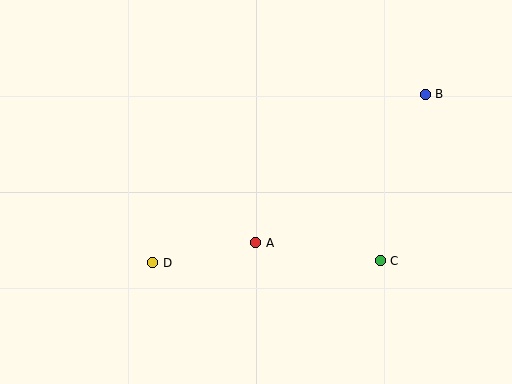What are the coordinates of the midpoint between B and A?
The midpoint between B and A is at (340, 168).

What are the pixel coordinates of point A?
Point A is at (256, 243).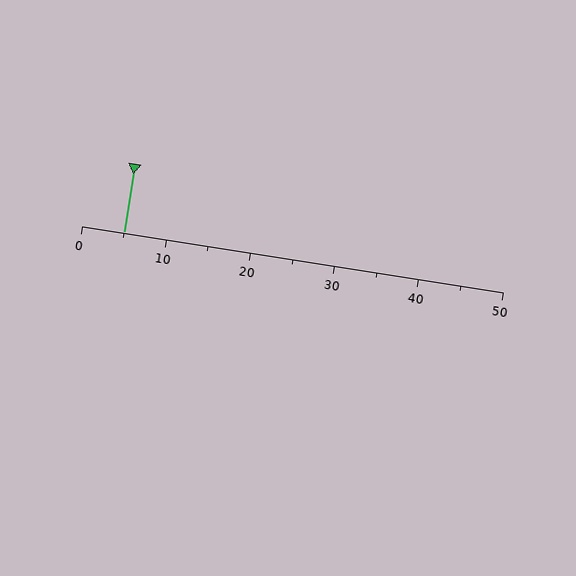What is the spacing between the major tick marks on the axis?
The major ticks are spaced 10 apart.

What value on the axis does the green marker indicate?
The marker indicates approximately 5.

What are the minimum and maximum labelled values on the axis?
The axis runs from 0 to 50.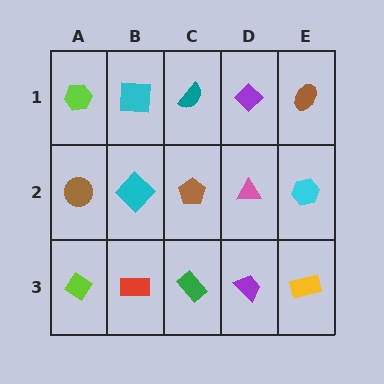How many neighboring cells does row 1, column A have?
2.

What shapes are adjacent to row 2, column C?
A teal semicircle (row 1, column C), a green rectangle (row 3, column C), a cyan diamond (row 2, column B), a pink triangle (row 2, column D).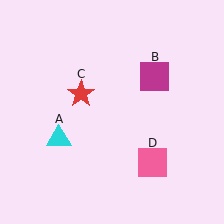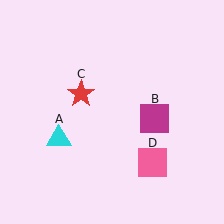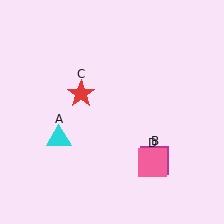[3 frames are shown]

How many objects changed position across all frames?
1 object changed position: magenta square (object B).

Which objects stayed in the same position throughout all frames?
Cyan triangle (object A) and red star (object C) and pink square (object D) remained stationary.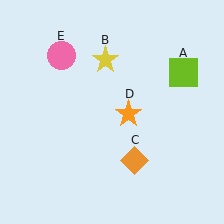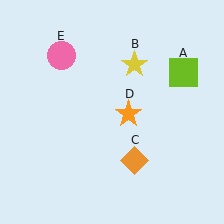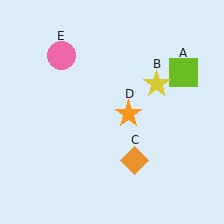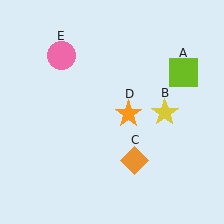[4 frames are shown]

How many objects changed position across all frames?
1 object changed position: yellow star (object B).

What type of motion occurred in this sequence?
The yellow star (object B) rotated clockwise around the center of the scene.